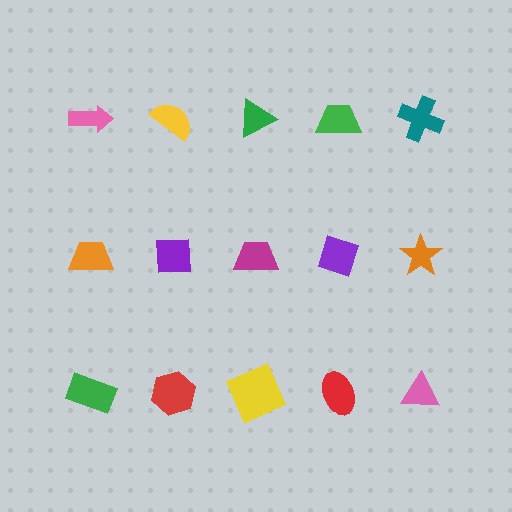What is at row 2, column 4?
A purple diamond.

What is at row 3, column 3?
A yellow square.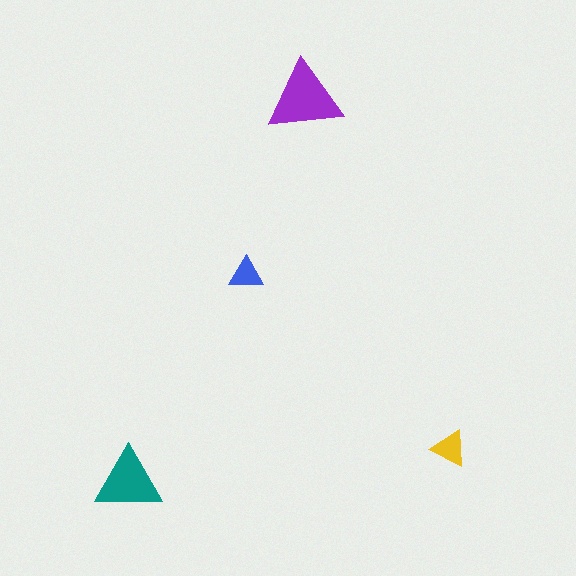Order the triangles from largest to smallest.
the purple one, the teal one, the yellow one, the blue one.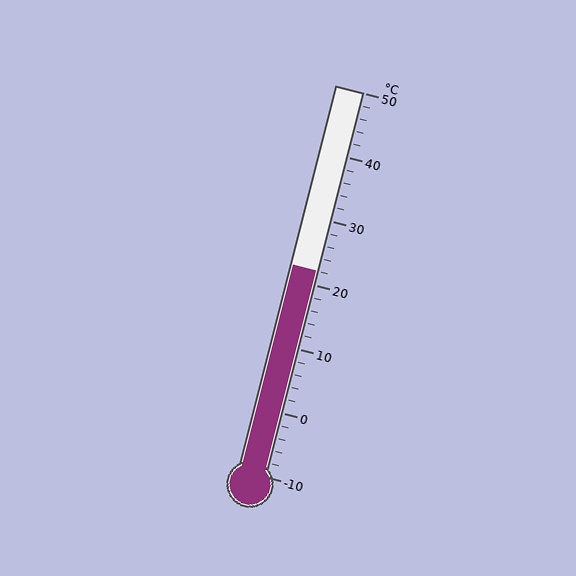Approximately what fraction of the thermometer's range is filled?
The thermometer is filled to approximately 55% of its range.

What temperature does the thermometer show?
The thermometer shows approximately 22°C.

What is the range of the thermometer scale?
The thermometer scale ranges from -10°C to 50°C.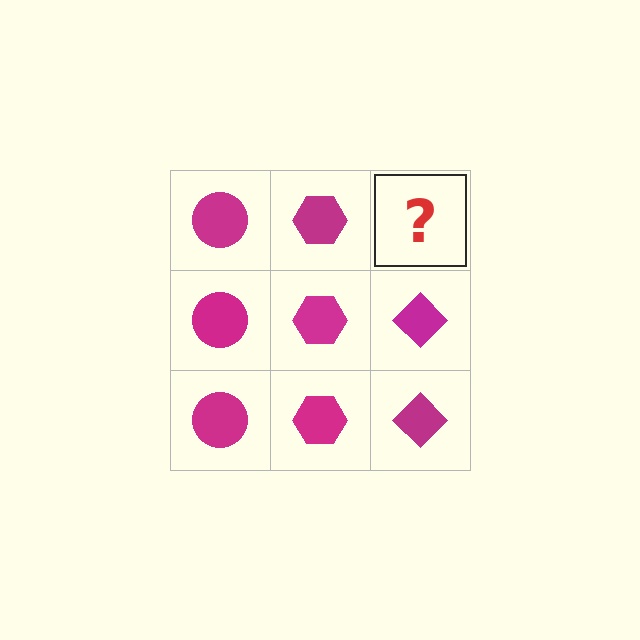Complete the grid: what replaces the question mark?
The question mark should be replaced with a magenta diamond.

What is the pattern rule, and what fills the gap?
The rule is that each column has a consistent shape. The gap should be filled with a magenta diamond.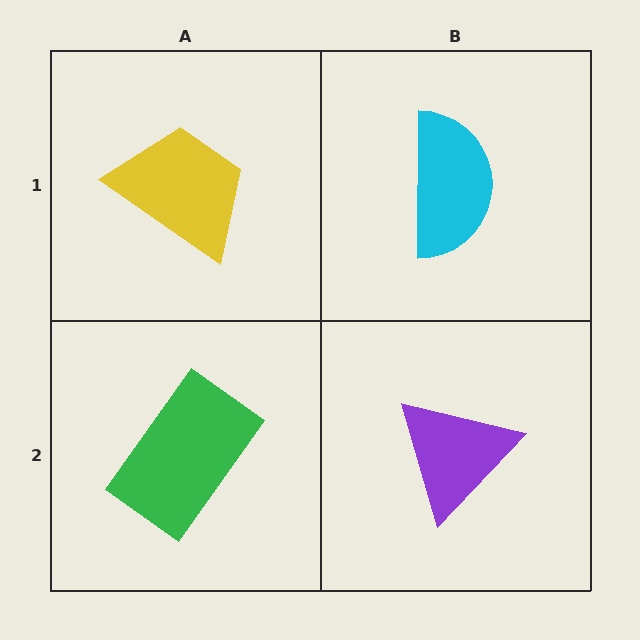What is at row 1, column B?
A cyan semicircle.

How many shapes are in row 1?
2 shapes.